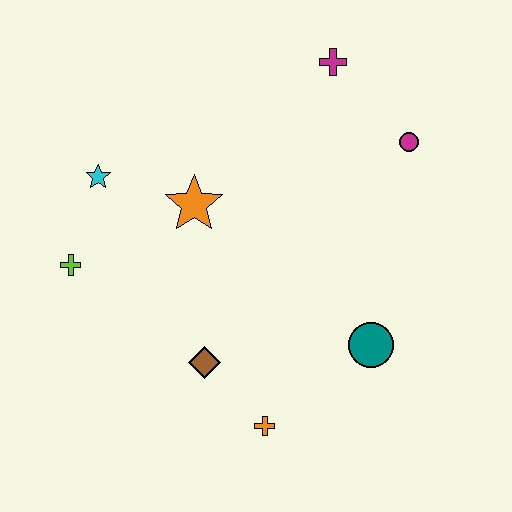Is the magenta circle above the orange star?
Yes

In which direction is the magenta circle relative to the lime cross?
The magenta circle is to the right of the lime cross.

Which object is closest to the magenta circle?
The magenta cross is closest to the magenta circle.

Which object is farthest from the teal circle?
The cyan star is farthest from the teal circle.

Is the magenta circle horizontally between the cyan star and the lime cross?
No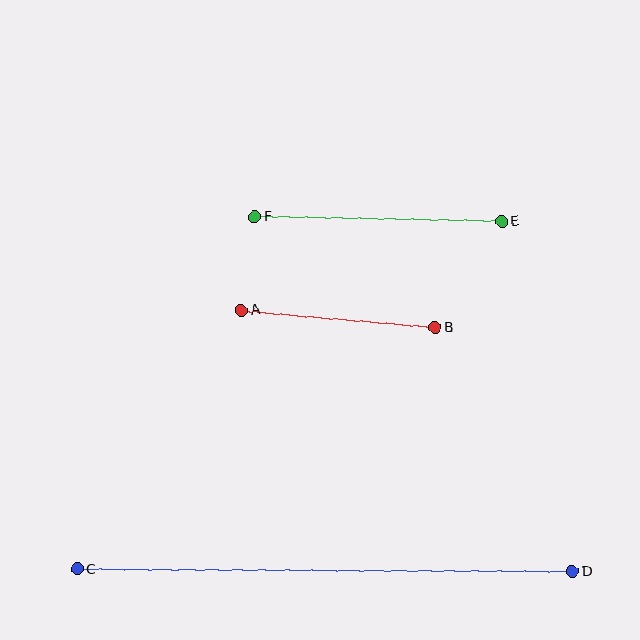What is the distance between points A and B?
The distance is approximately 195 pixels.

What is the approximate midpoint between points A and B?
The midpoint is at approximately (338, 319) pixels.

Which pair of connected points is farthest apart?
Points C and D are farthest apart.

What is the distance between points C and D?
The distance is approximately 495 pixels.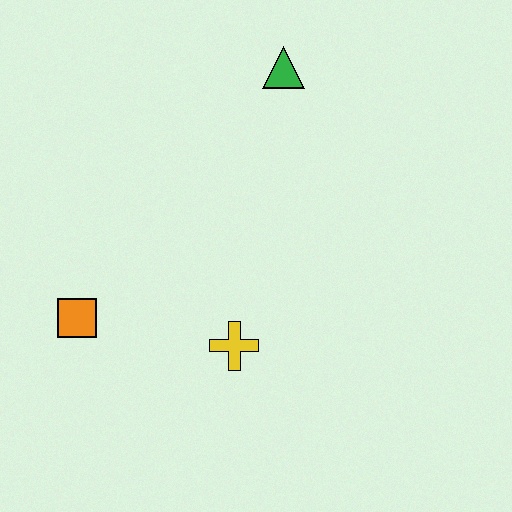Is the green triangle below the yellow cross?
No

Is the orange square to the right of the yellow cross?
No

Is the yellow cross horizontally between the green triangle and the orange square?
Yes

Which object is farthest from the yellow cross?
The green triangle is farthest from the yellow cross.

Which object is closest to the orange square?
The yellow cross is closest to the orange square.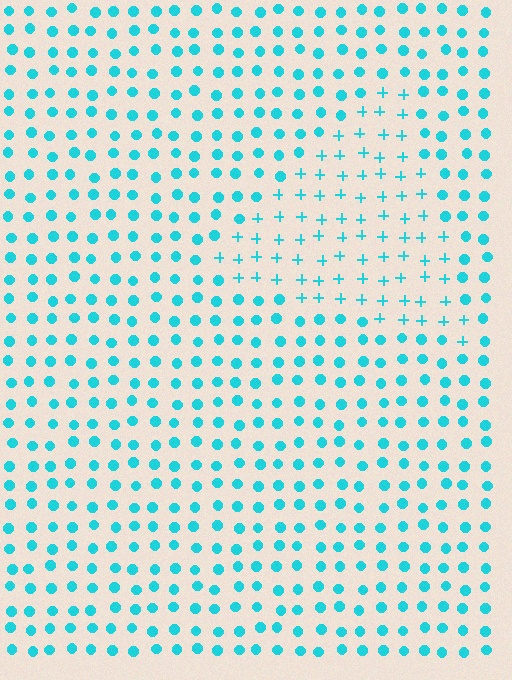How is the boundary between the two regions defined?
The boundary is defined by a change in element shape: plus signs inside vs. circles outside. All elements share the same color and spacing.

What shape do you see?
I see a triangle.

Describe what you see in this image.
The image is filled with small cyan elements arranged in a uniform grid. A triangle-shaped region contains plus signs, while the surrounding area contains circles. The boundary is defined purely by the change in element shape.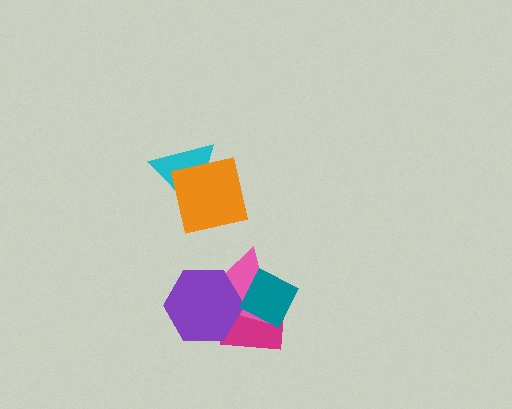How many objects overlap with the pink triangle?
3 objects overlap with the pink triangle.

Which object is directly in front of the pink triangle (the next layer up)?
The purple hexagon is directly in front of the pink triangle.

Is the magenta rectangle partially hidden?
Yes, it is partially covered by another shape.